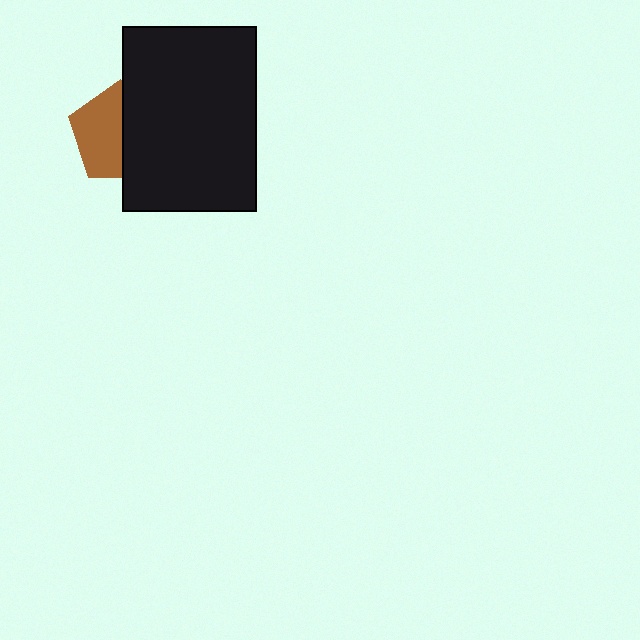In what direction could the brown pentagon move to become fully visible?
The brown pentagon could move left. That would shift it out from behind the black rectangle entirely.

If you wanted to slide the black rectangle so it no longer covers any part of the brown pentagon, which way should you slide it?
Slide it right — that is the most direct way to separate the two shapes.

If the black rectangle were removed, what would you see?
You would see the complete brown pentagon.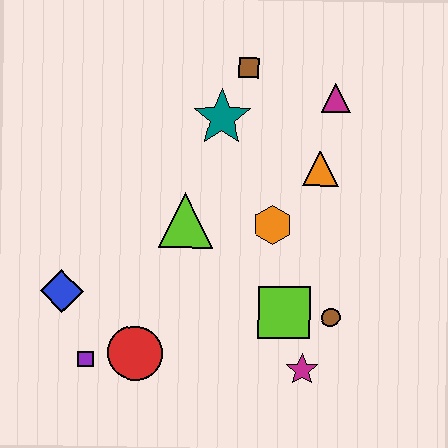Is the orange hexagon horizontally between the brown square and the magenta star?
Yes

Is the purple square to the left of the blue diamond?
No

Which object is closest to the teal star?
The brown square is closest to the teal star.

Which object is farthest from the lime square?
The brown square is farthest from the lime square.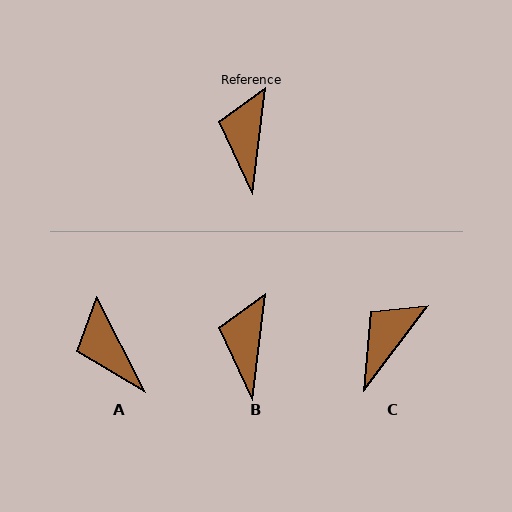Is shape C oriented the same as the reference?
No, it is off by about 30 degrees.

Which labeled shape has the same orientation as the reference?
B.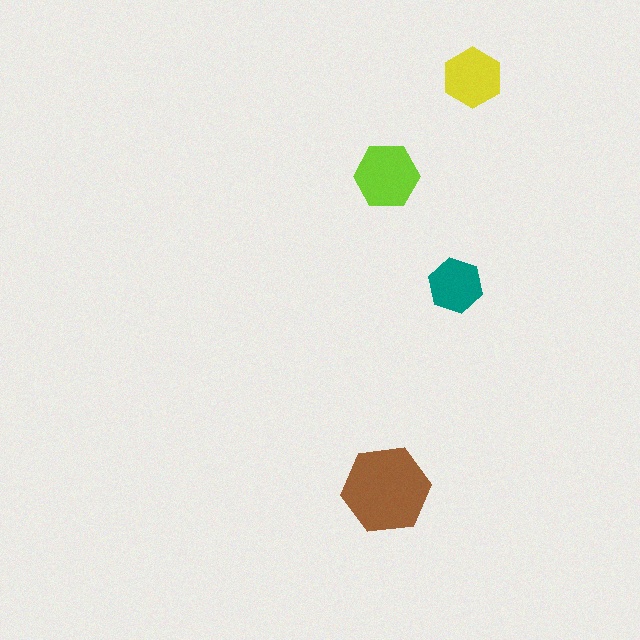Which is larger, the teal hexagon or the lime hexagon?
The lime one.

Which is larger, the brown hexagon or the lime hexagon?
The brown one.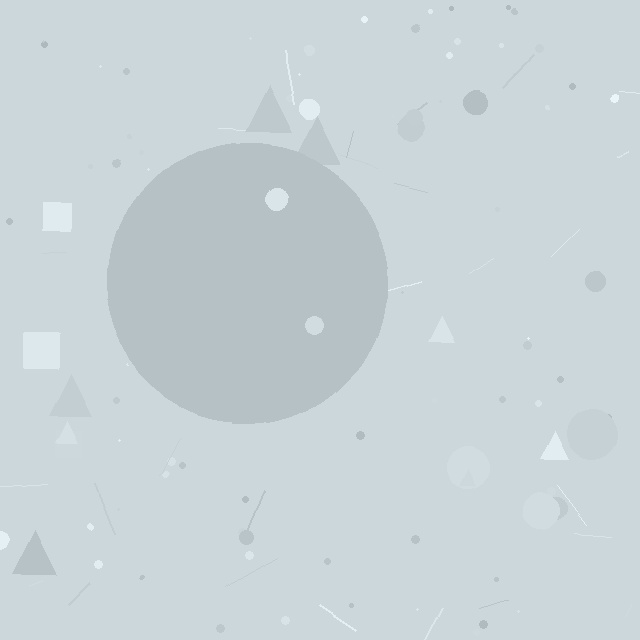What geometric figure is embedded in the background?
A circle is embedded in the background.